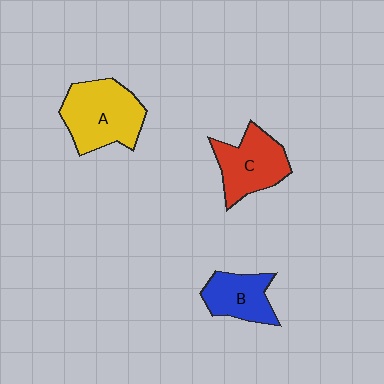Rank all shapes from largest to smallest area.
From largest to smallest: A (yellow), C (red), B (blue).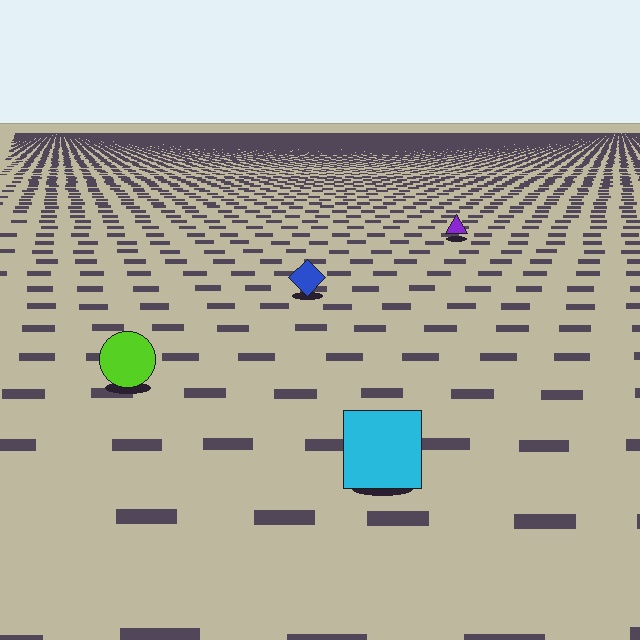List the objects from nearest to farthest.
From nearest to farthest: the cyan square, the lime circle, the blue diamond, the purple triangle.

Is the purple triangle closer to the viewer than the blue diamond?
No. The blue diamond is closer — you can tell from the texture gradient: the ground texture is coarser near it.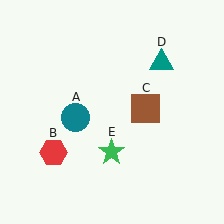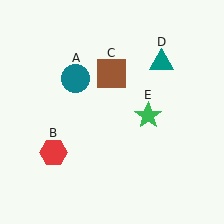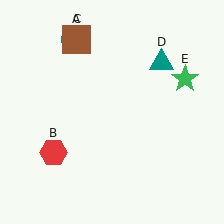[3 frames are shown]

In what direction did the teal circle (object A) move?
The teal circle (object A) moved up.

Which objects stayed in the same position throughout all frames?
Red hexagon (object B) and teal triangle (object D) remained stationary.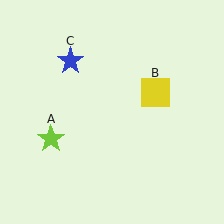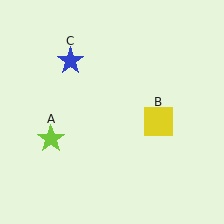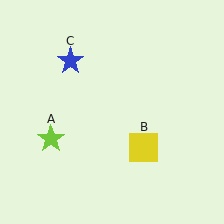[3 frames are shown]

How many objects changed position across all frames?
1 object changed position: yellow square (object B).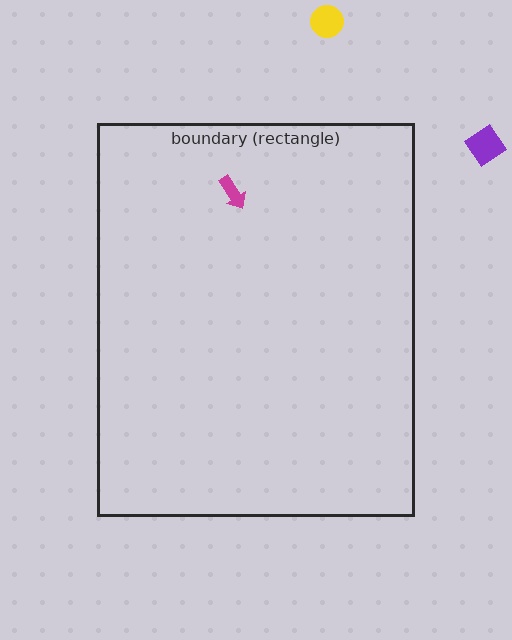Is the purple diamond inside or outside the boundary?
Outside.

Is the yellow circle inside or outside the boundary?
Outside.